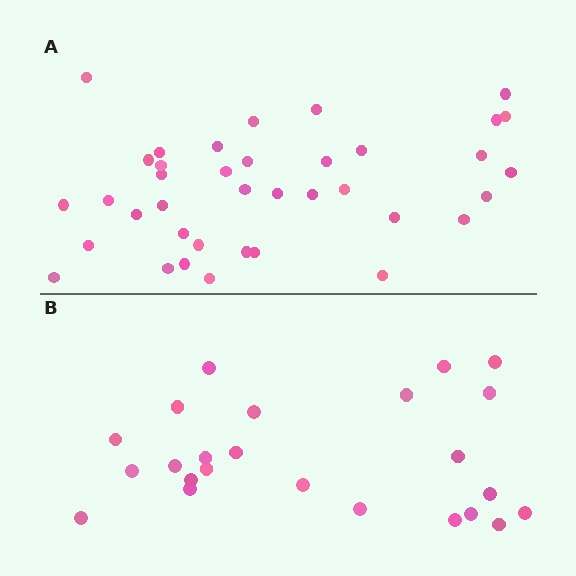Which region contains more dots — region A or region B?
Region A (the top region) has more dots.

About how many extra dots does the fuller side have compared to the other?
Region A has approximately 15 more dots than region B.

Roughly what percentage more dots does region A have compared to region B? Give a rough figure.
About 60% more.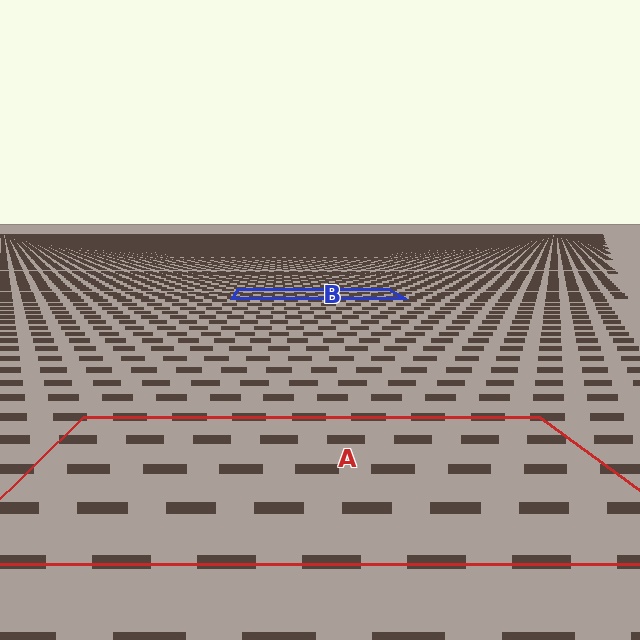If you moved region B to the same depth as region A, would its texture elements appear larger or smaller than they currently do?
They would appear larger. At a closer depth, the same texture elements are projected at a bigger on-screen size.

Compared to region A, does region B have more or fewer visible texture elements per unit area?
Region B has more texture elements per unit area — they are packed more densely because it is farther away.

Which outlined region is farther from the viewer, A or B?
Region B is farther from the viewer — the texture elements inside it appear smaller and more densely packed.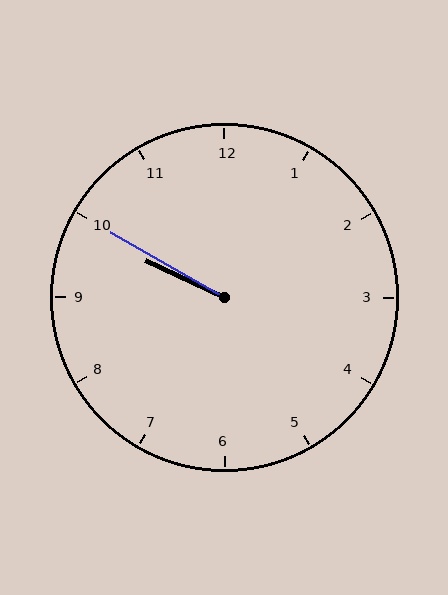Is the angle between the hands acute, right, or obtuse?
It is acute.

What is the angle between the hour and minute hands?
Approximately 5 degrees.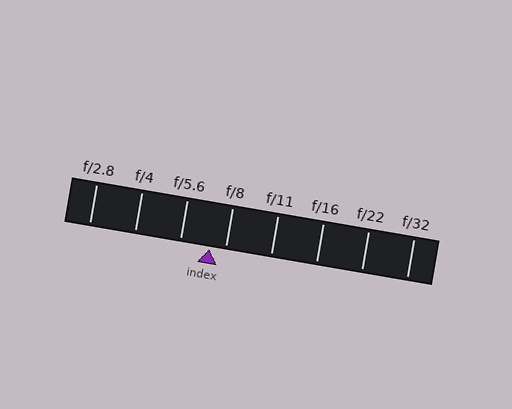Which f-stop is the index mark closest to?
The index mark is closest to f/8.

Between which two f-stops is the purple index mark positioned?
The index mark is between f/5.6 and f/8.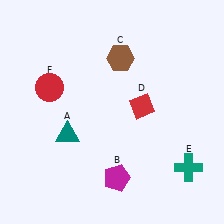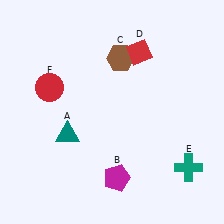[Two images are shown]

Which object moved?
The red diamond (D) moved up.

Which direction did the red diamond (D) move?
The red diamond (D) moved up.